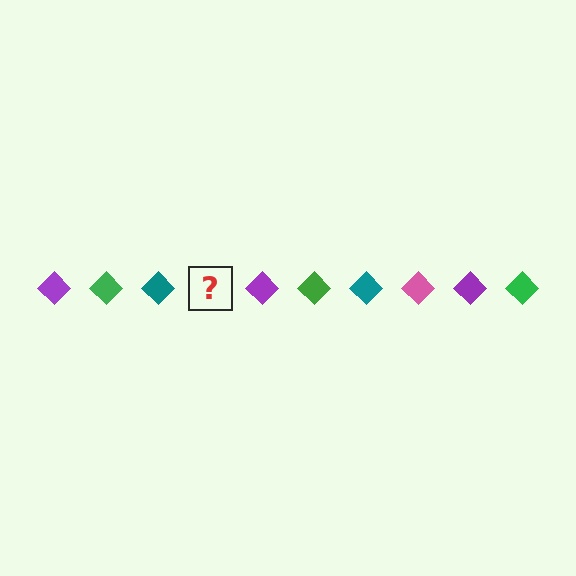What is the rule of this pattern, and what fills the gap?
The rule is that the pattern cycles through purple, green, teal, pink diamonds. The gap should be filled with a pink diamond.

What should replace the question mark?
The question mark should be replaced with a pink diamond.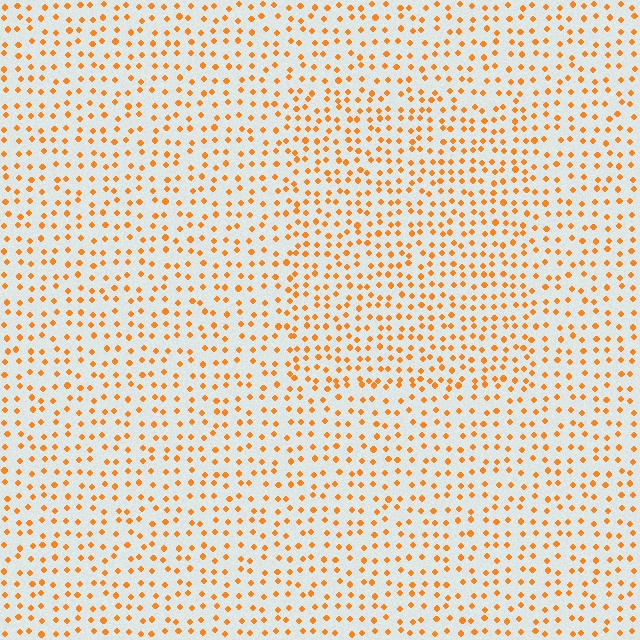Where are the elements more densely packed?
The elements are more densely packed inside the rectangle boundary.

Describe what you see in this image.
The image contains small orange elements arranged at two different densities. A rectangle-shaped region is visible where the elements are more densely packed than the surrounding area.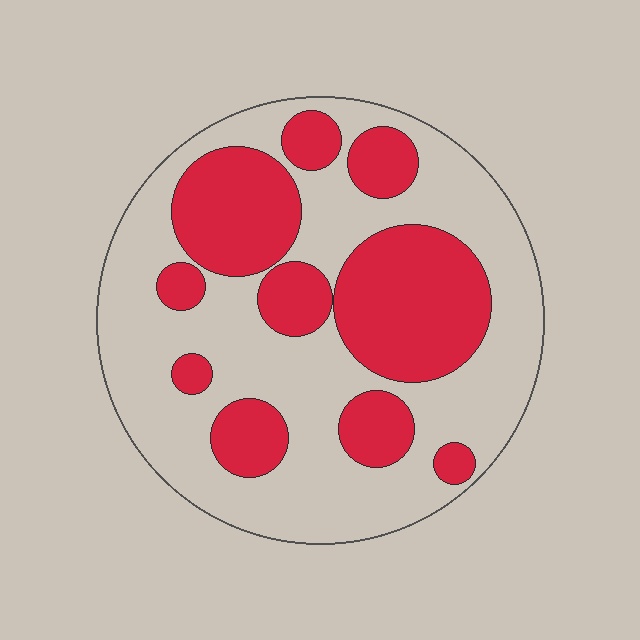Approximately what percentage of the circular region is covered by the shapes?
Approximately 35%.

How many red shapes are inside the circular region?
10.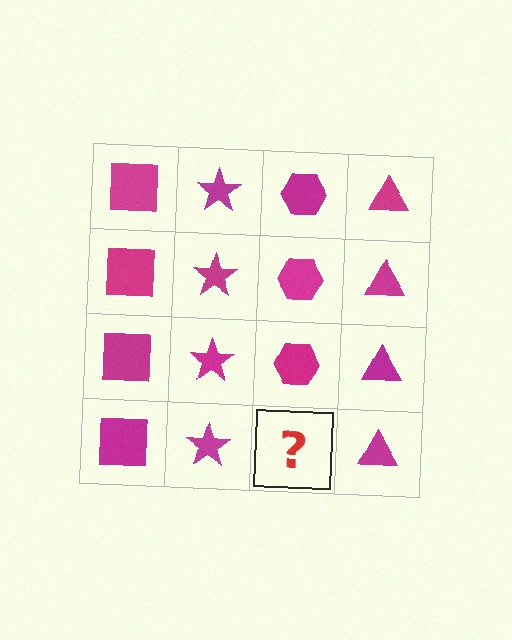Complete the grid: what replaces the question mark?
The question mark should be replaced with a magenta hexagon.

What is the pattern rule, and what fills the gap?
The rule is that each column has a consistent shape. The gap should be filled with a magenta hexagon.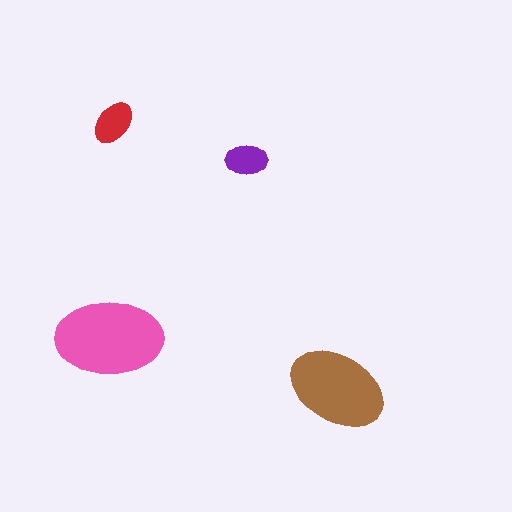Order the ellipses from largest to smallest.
the pink one, the brown one, the red one, the purple one.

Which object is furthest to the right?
The brown ellipse is rightmost.